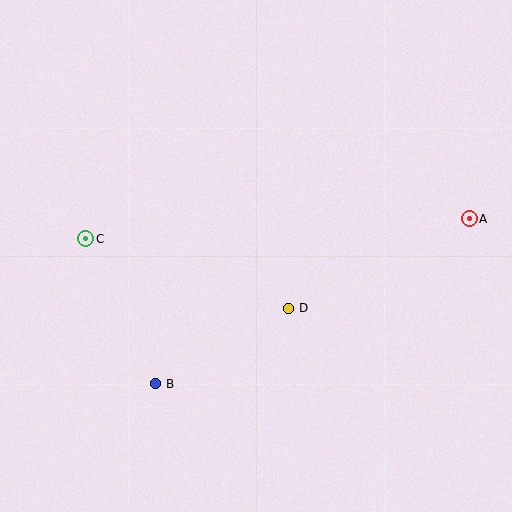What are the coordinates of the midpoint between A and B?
The midpoint between A and B is at (313, 301).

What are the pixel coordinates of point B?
Point B is at (156, 384).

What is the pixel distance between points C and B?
The distance between C and B is 161 pixels.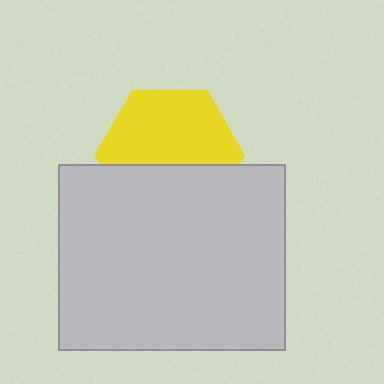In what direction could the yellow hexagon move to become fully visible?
The yellow hexagon could move up. That would shift it out from behind the light gray rectangle entirely.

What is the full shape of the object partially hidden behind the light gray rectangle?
The partially hidden object is a yellow hexagon.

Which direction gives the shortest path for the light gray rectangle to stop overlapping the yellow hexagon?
Moving down gives the shortest separation.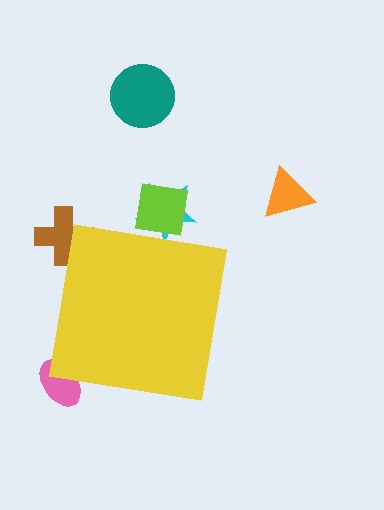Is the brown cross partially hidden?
Yes, the brown cross is partially hidden behind the yellow square.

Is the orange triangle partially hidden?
No, the orange triangle is fully visible.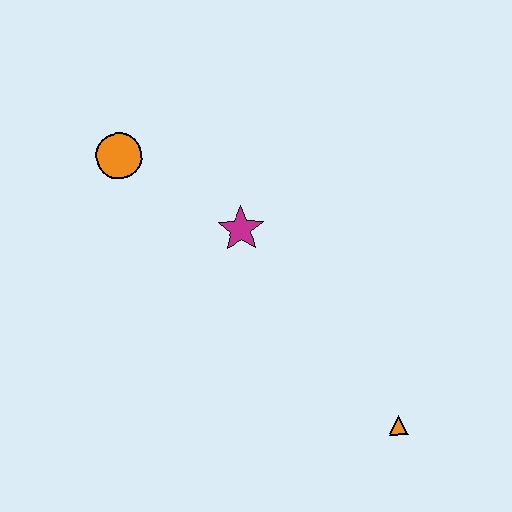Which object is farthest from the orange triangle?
The orange circle is farthest from the orange triangle.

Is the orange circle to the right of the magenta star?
No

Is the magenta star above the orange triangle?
Yes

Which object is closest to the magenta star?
The orange circle is closest to the magenta star.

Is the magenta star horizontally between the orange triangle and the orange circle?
Yes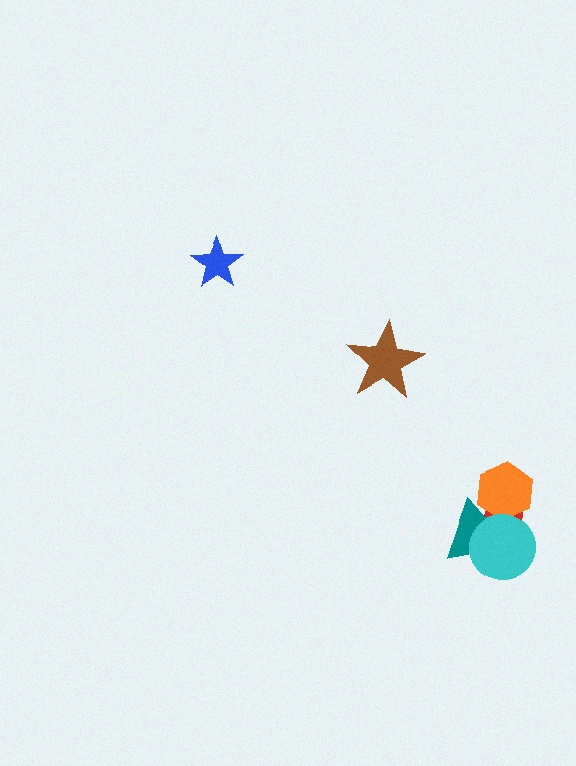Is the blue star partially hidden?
No, no other shape covers it.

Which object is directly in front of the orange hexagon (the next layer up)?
The teal triangle is directly in front of the orange hexagon.